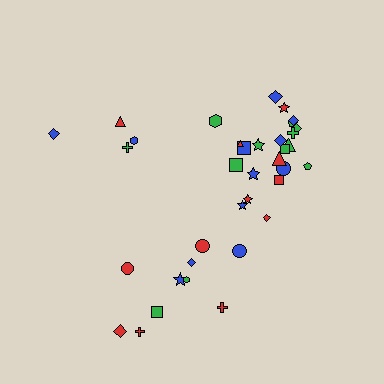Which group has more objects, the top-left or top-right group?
The top-right group.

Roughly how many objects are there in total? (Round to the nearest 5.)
Roughly 35 objects in total.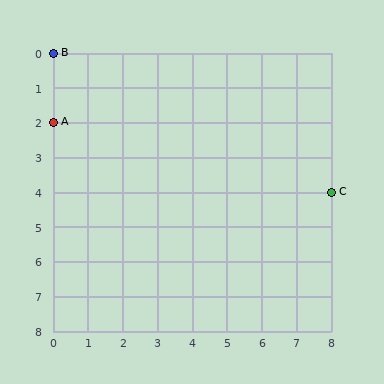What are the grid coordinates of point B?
Point B is at grid coordinates (0, 0).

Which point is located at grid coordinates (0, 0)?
Point B is at (0, 0).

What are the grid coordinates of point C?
Point C is at grid coordinates (8, 4).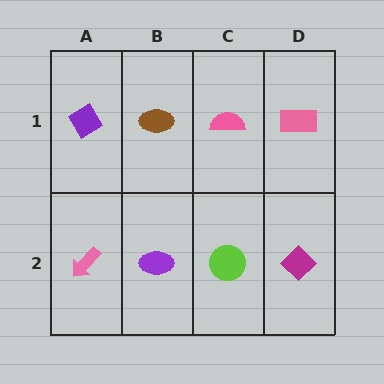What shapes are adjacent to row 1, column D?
A magenta diamond (row 2, column D), a pink semicircle (row 1, column C).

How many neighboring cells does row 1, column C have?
3.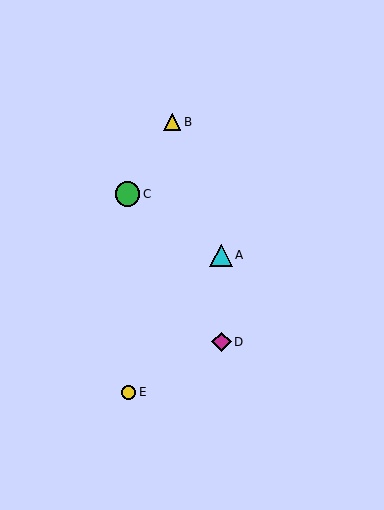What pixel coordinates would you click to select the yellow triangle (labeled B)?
Click at (172, 122) to select the yellow triangle B.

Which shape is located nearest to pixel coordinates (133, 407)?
The yellow circle (labeled E) at (129, 392) is nearest to that location.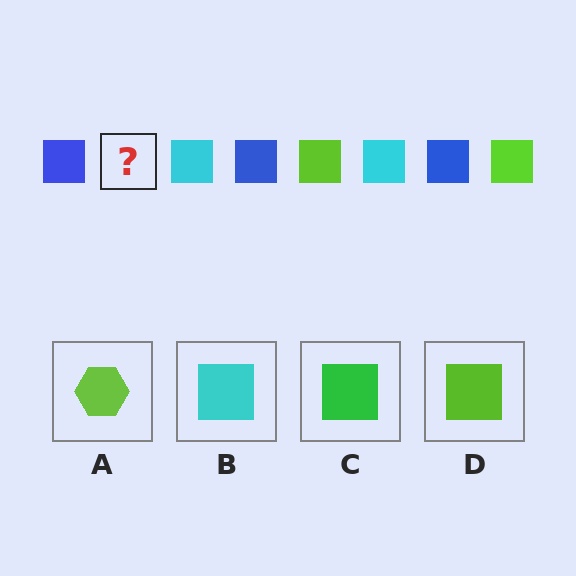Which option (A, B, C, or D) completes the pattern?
D.